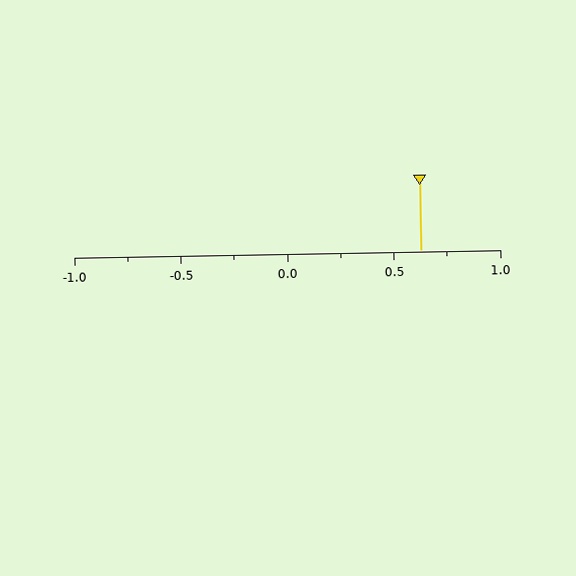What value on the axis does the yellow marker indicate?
The marker indicates approximately 0.62.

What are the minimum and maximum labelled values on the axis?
The axis runs from -1.0 to 1.0.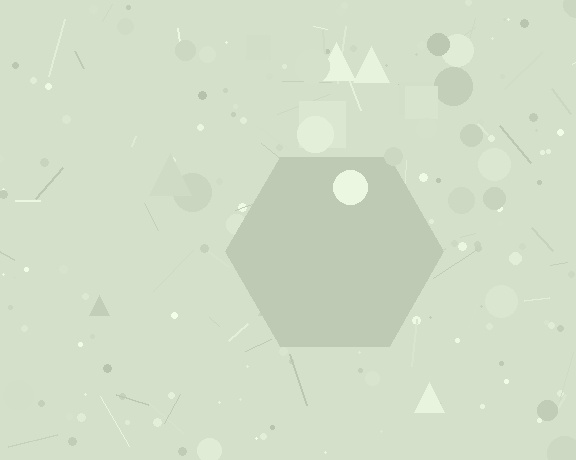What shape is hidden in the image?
A hexagon is hidden in the image.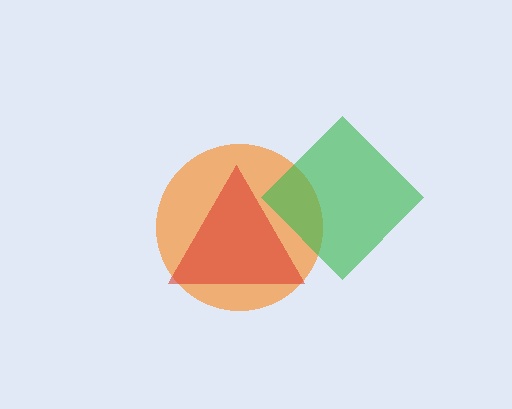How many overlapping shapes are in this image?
There are 3 overlapping shapes in the image.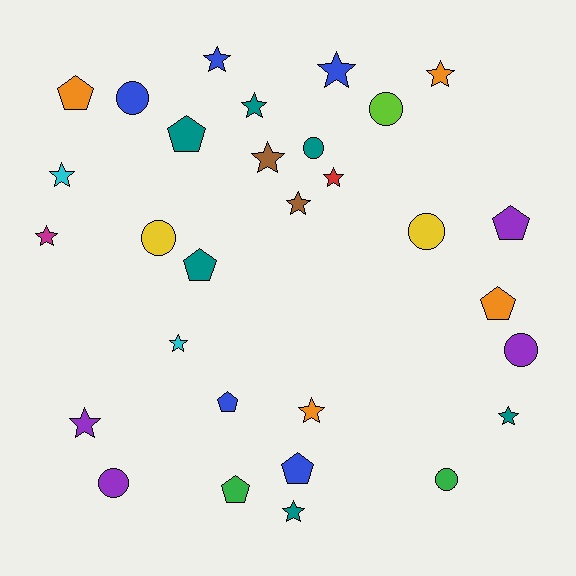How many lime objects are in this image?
There is 1 lime object.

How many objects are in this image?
There are 30 objects.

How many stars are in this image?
There are 14 stars.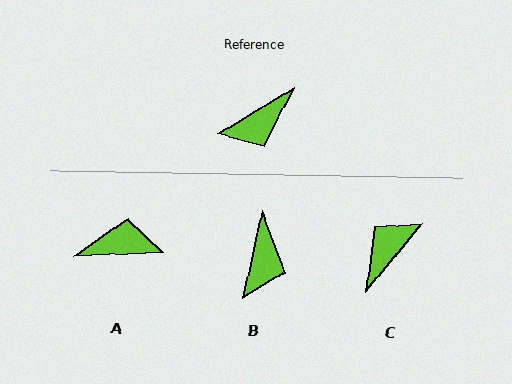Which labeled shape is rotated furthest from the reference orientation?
C, about 161 degrees away.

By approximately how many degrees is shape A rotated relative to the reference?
Approximately 151 degrees counter-clockwise.